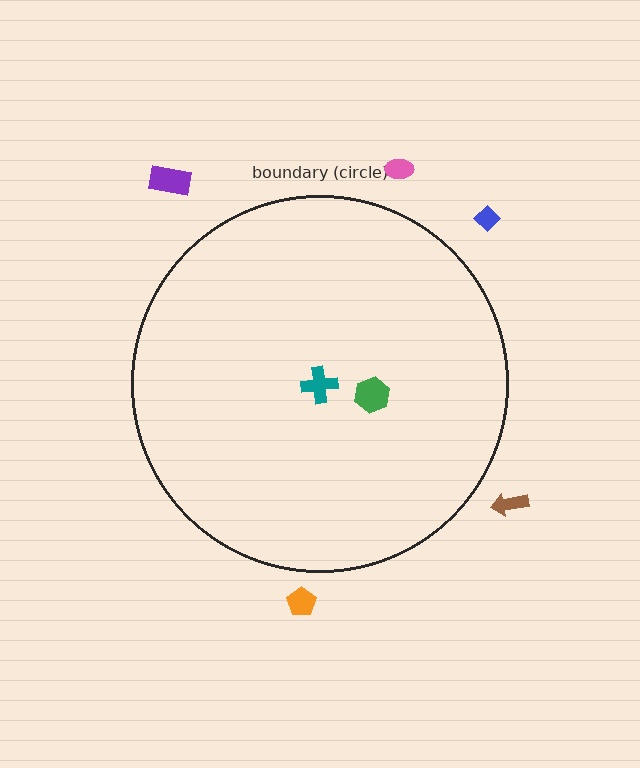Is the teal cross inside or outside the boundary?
Inside.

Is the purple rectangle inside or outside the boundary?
Outside.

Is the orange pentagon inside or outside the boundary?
Outside.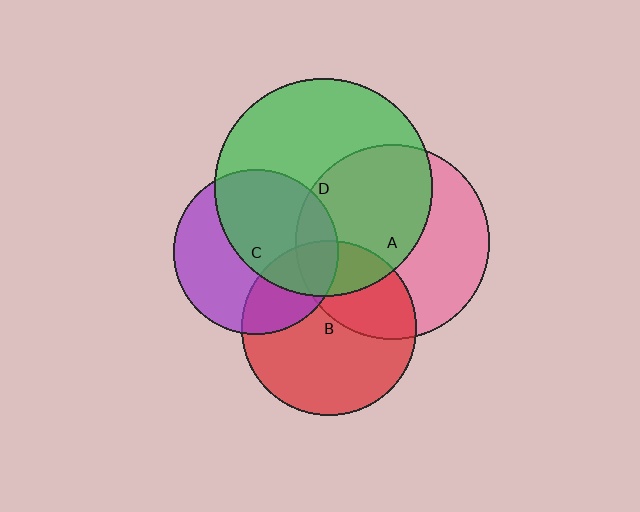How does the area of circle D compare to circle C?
Approximately 1.8 times.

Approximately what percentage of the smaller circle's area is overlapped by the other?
Approximately 20%.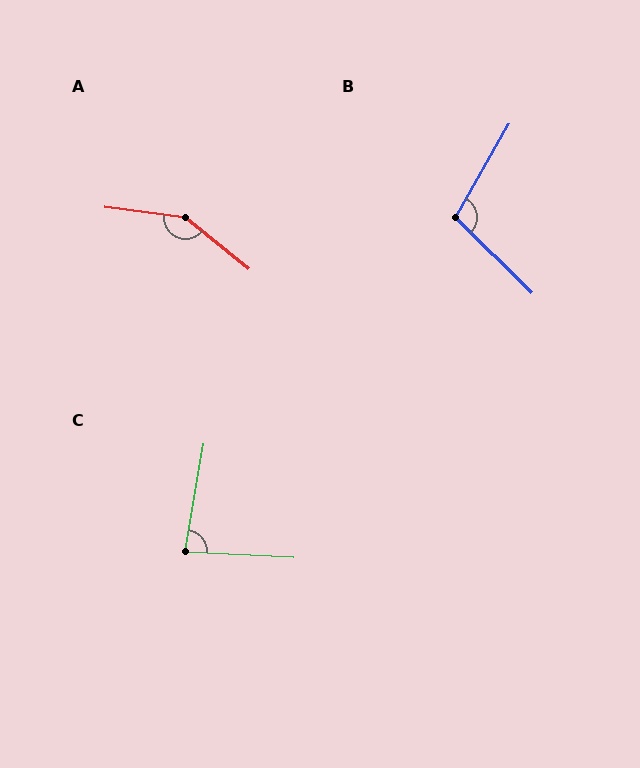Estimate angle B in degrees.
Approximately 105 degrees.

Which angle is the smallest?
C, at approximately 83 degrees.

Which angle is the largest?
A, at approximately 148 degrees.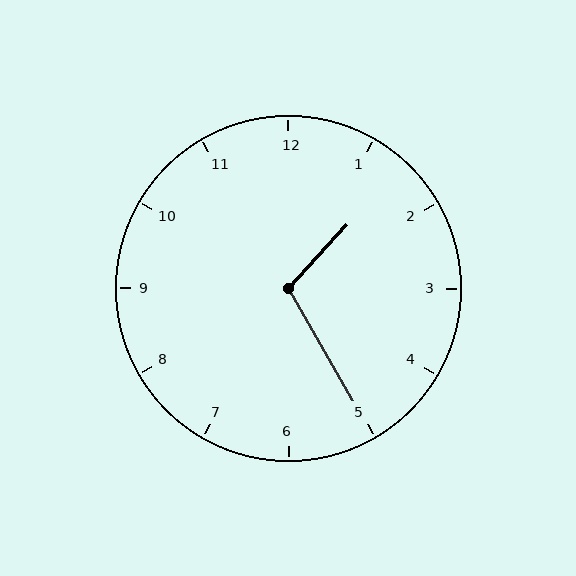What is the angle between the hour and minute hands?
Approximately 108 degrees.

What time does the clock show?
1:25.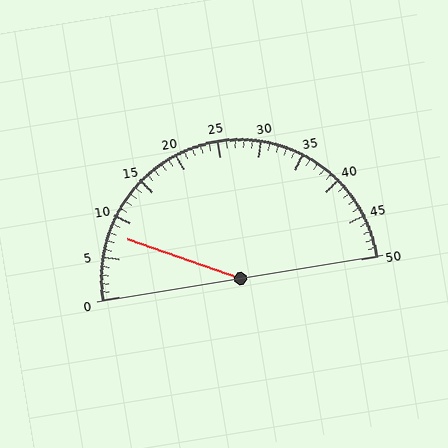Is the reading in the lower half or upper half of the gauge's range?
The reading is in the lower half of the range (0 to 50).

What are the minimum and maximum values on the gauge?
The gauge ranges from 0 to 50.